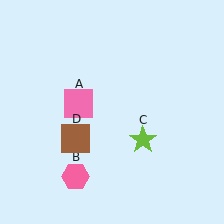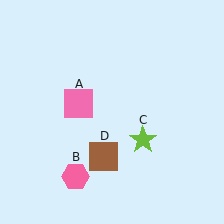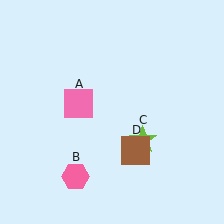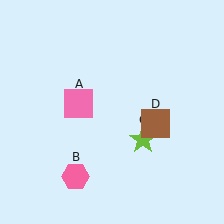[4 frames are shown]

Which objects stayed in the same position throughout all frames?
Pink square (object A) and pink hexagon (object B) and lime star (object C) remained stationary.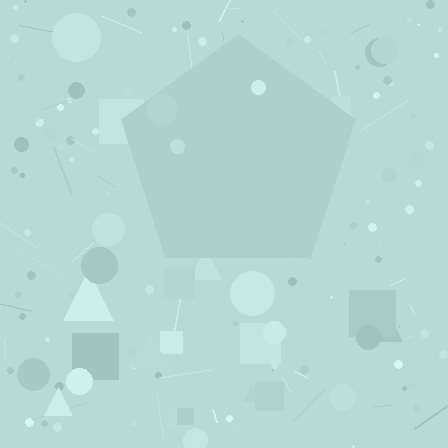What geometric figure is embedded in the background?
A pentagon is embedded in the background.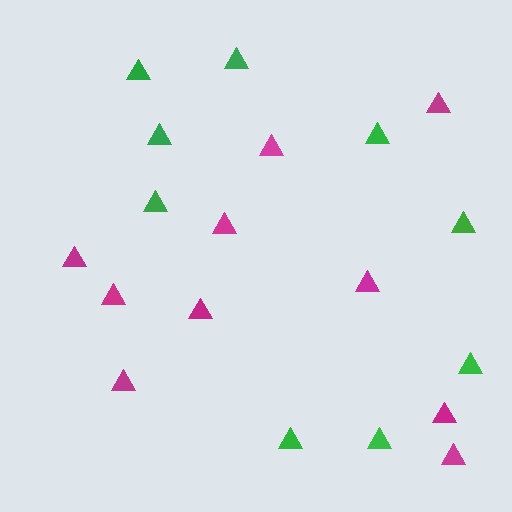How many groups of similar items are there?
There are 2 groups: one group of green triangles (9) and one group of magenta triangles (10).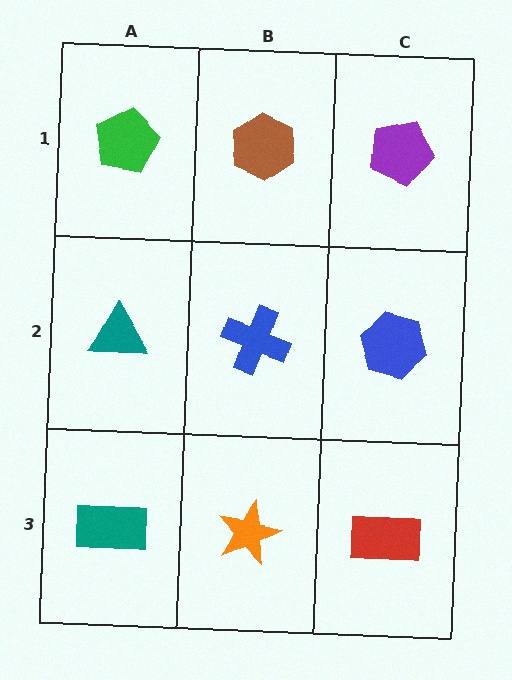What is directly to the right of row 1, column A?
A brown hexagon.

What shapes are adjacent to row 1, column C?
A blue hexagon (row 2, column C), a brown hexagon (row 1, column B).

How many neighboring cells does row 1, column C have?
2.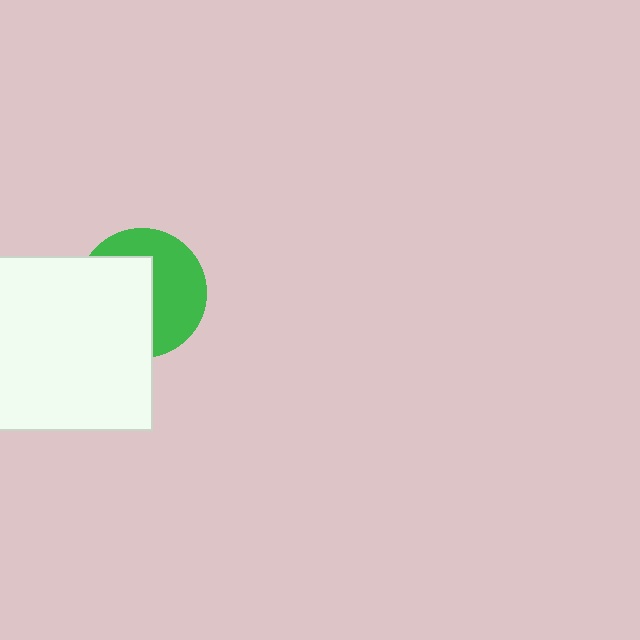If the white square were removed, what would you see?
You would see the complete green circle.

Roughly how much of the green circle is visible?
About half of it is visible (roughly 49%).